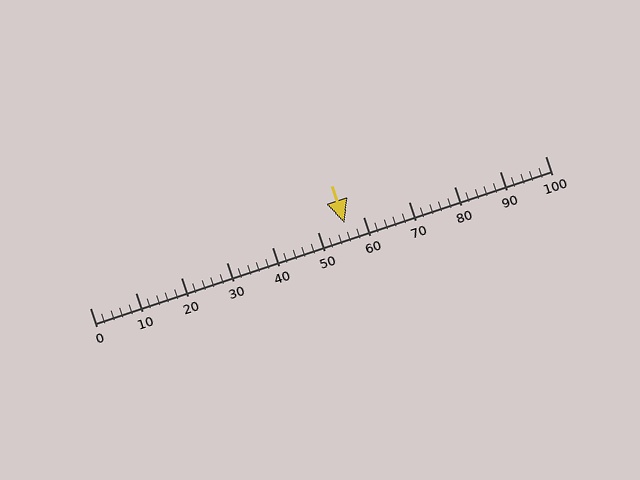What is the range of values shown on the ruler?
The ruler shows values from 0 to 100.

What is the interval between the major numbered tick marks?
The major tick marks are spaced 10 units apart.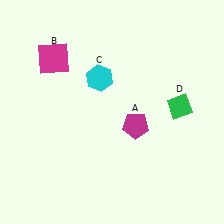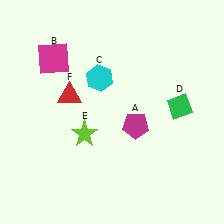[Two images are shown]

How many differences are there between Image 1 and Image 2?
There are 2 differences between the two images.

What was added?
A lime star (E), a red triangle (F) were added in Image 2.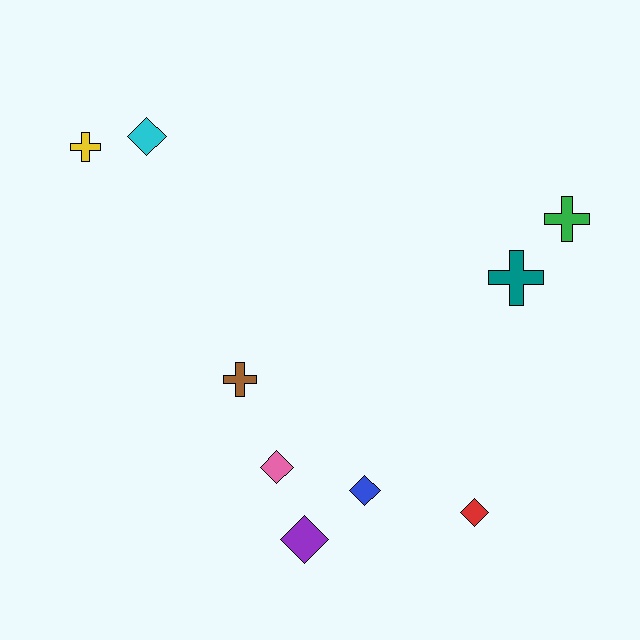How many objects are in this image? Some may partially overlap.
There are 9 objects.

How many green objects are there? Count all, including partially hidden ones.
There is 1 green object.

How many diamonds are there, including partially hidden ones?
There are 5 diamonds.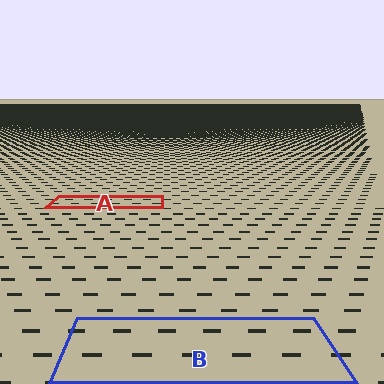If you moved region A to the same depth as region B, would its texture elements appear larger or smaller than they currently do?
They would appear larger. At a closer depth, the same texture elements are projected at a bigger on-screen size.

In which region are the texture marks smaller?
The texture marks are smaller in region A, because it is farther away.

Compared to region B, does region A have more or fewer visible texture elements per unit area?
Region A has more texture elements per unit area — they are packed more densely because it is farther away.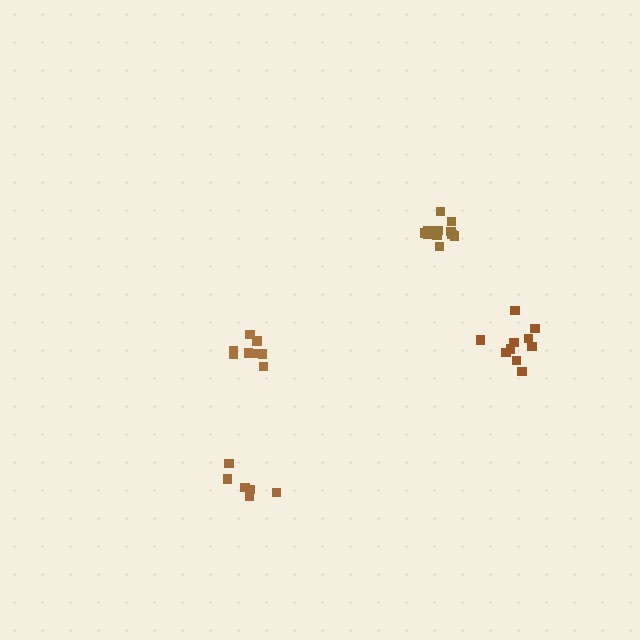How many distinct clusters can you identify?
There are 4 distinct clusters.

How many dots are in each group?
Group 1: 8 dots, Group 2: 12 dots, Group 3: 10 dots, Group 4: 6 dots (36 total).